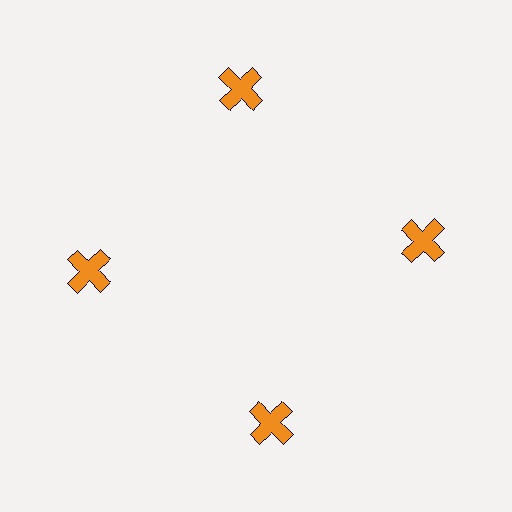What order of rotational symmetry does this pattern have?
This pattern has 4-fold rotational symmetry.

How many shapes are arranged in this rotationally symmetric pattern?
There are 4 shapes, arranged in 4 groups of 1.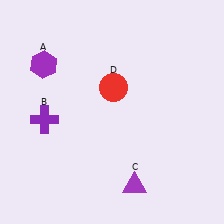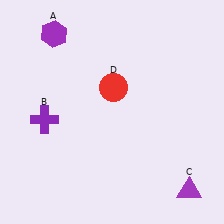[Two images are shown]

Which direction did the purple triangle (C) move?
The purple triangle (C) moved right.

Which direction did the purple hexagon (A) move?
The purple hexagon (A) moved up.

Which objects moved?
The objects that moved are: the purple hexagon (A), the purple triangle (C).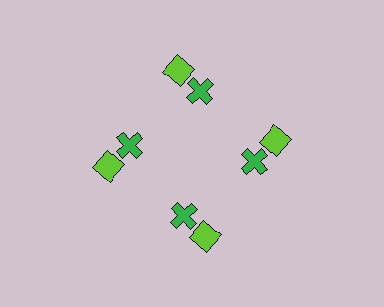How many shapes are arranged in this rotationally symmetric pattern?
There are 8 shapes, arranged in 4 groups of 2.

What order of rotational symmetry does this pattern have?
This pattern has 4-fold rotational symmetry.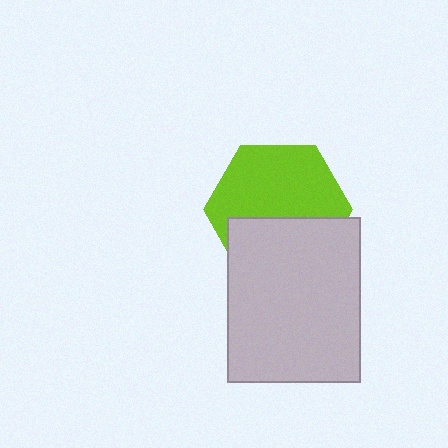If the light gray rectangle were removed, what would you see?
You would see the complete lime hexagon.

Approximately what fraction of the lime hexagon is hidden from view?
Roughly 40% of the lime hexagon is hidden behind the light gray rectangle.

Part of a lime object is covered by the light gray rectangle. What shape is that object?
It is a hexagon.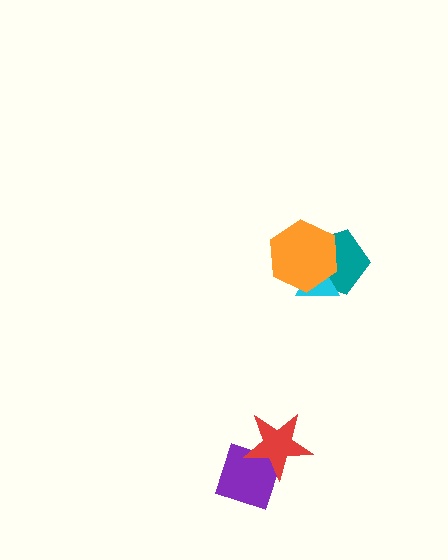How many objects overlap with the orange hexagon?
2 objects overlap with the orange hexagon.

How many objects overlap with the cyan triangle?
2 objects overlap with the cyan triangle.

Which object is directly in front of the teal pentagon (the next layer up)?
The cyan triangle is directly in front of the teal pentagon.